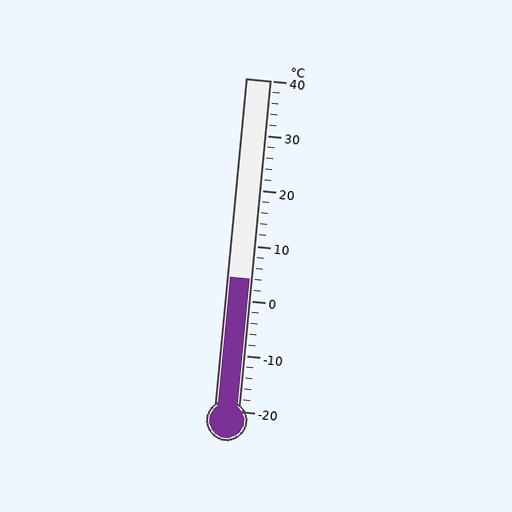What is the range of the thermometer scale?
The thermometer scale ranges from -20°C to 40°C.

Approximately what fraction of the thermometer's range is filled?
The thermometer is filled to approximately 40% of its range.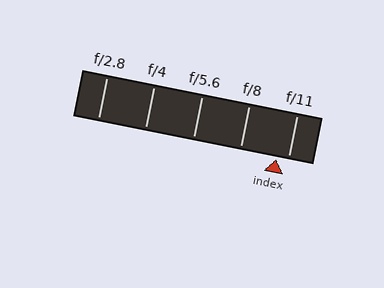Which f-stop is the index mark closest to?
The index mark is closest to f/11.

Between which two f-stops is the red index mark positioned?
The index mark is between f/8 and f/11.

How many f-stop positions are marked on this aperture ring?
There are 5 f-stop positions marked.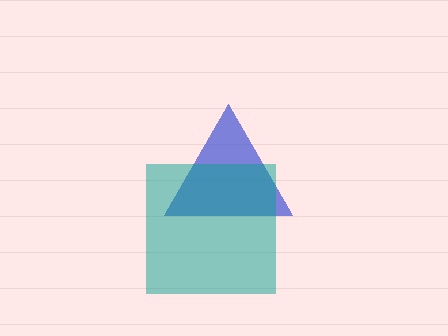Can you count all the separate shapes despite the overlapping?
Yes, there are 2 separate shapes.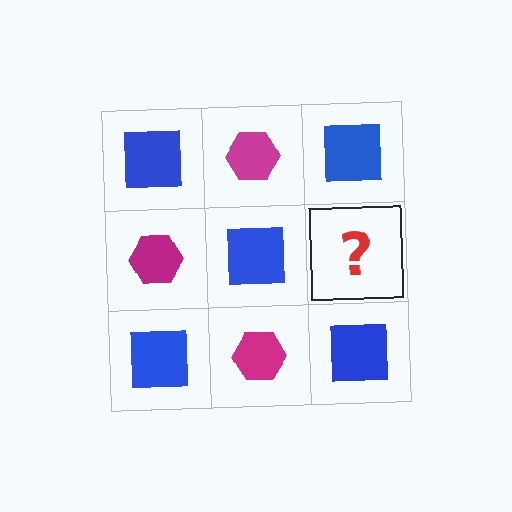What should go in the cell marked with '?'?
The missing cell should contain a magenta hexagon.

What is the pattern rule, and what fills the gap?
The rule is that it alternates blue square and magenta hexagon in a checkerboard pattern. The gap should be filled with a magenta hexagon.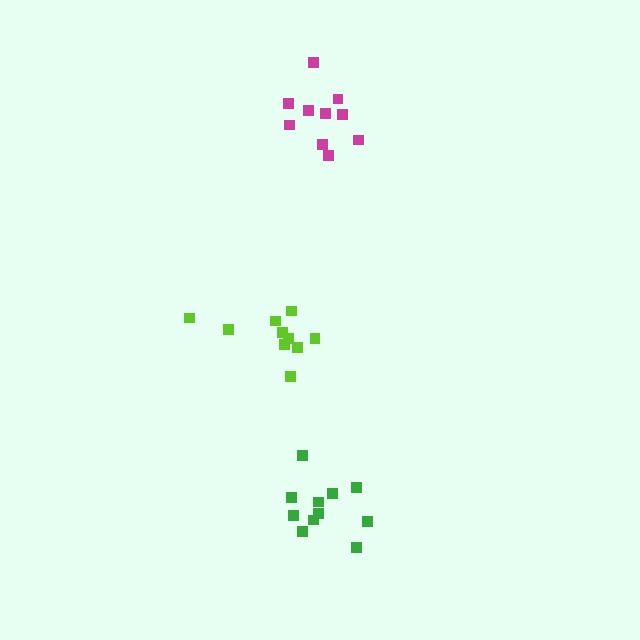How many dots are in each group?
Group 1: 10 dots, Group 2: 11 dots, Group 3: 10 dots (31 total).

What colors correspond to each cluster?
The clusters are colored: lime, green, magenta.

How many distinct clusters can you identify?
There are 3 distinct clusters.